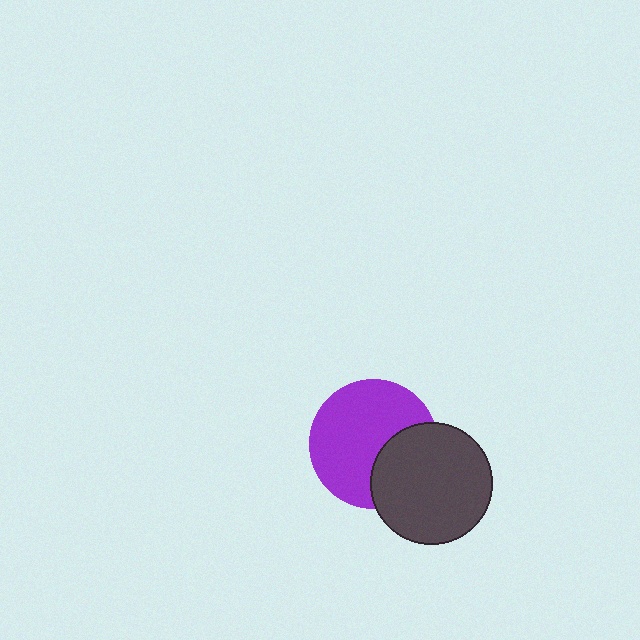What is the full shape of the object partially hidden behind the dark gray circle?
The partially hidden object is a purple circle.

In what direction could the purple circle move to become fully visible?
The purple circle could move left. That would shift it out from behind the dark gray circle entirely.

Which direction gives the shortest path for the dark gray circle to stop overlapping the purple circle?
Moving right gives the shortest separation.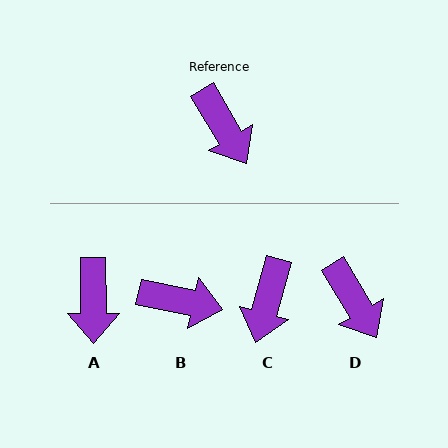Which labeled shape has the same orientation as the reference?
D.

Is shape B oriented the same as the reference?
No, it is off by about 47 degrees.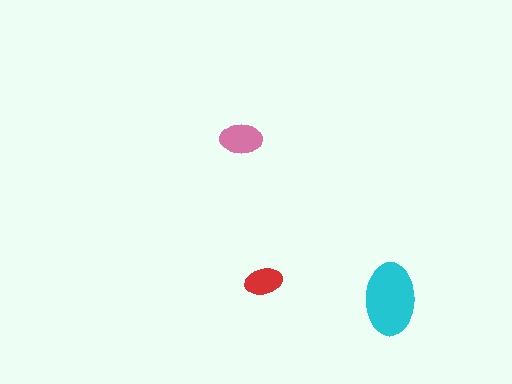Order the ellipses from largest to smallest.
the cyan one, the pink one, the red one.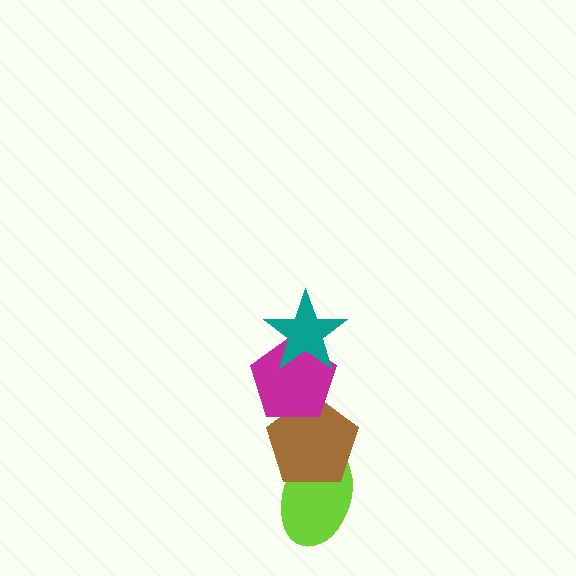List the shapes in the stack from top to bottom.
From top to bottom: the teal star, the magenta pentagon, the brown pentagon, the lime ellipse.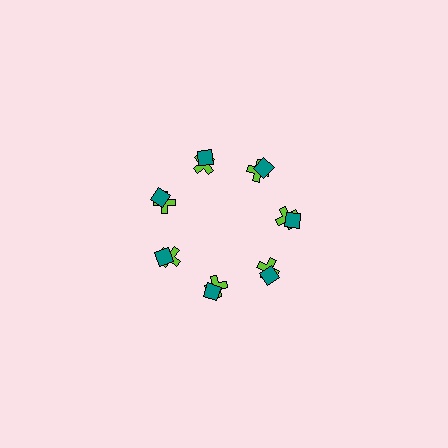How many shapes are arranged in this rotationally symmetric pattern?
There are 14 shapes, arranged in 7 groups of 2.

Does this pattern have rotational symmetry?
Yes, this pattern has 7-fold rotational symmetry. It looks the same after rotating 51 degrees around the center.